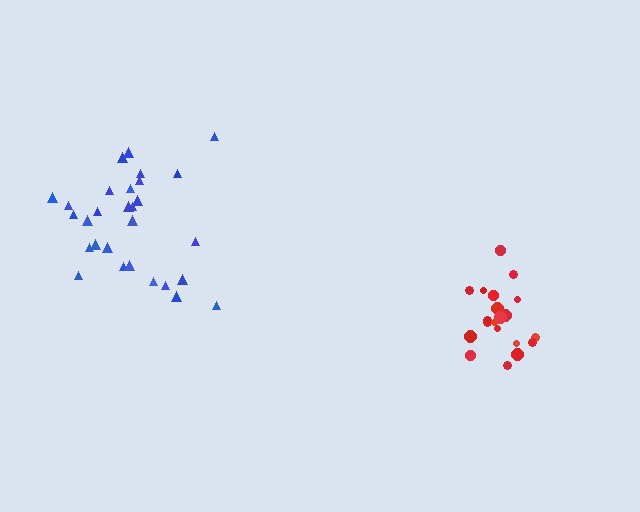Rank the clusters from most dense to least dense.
red, blue.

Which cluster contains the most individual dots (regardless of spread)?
Blue (29).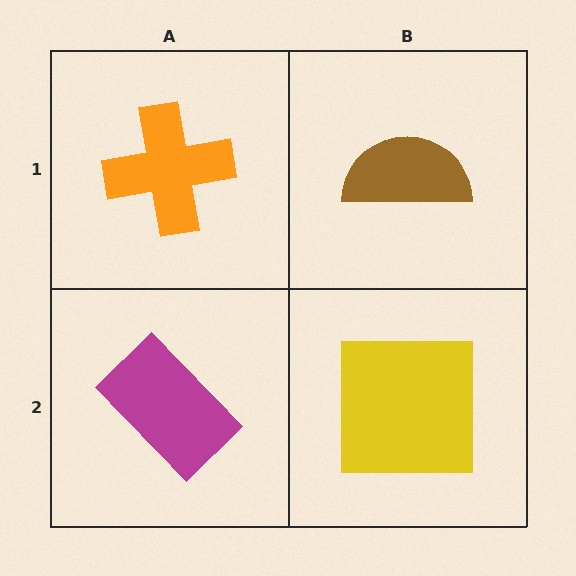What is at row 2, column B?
A yellow square.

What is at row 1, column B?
A brown semicircle.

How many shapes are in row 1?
2 shapes.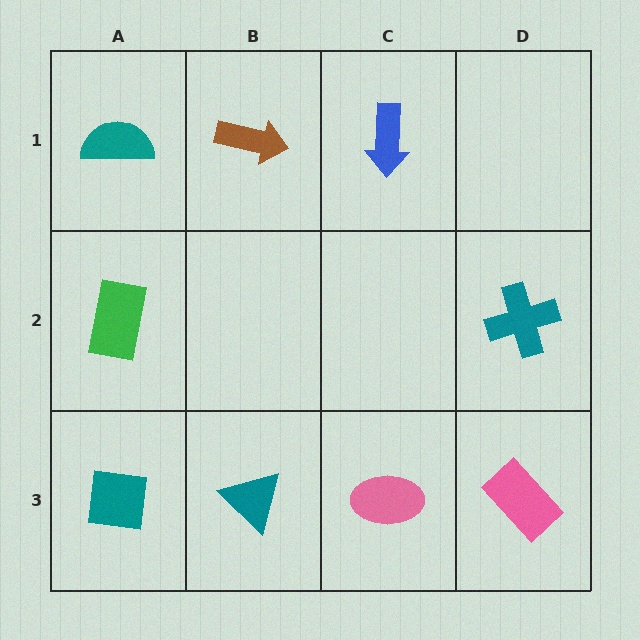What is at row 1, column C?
A blue arrow.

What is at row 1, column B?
A brown arrow.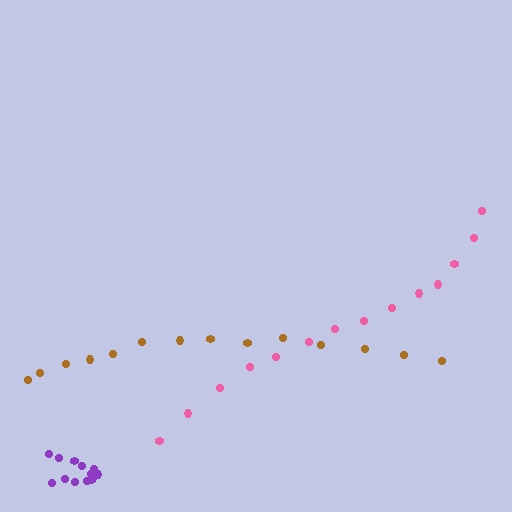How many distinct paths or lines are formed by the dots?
There are 3 distinct paths.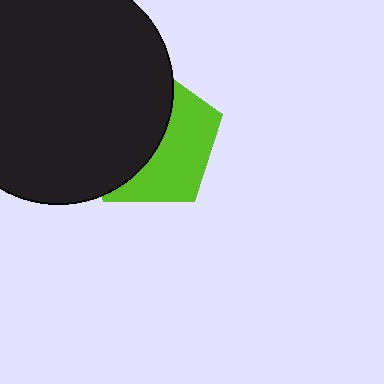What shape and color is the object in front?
The object in front is a black circle.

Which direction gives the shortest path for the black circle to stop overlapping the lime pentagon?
Moving left gives the shortest separation.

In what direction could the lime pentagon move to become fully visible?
The lime pentagon could move right. That would shift it out from behind the black circle entirely.